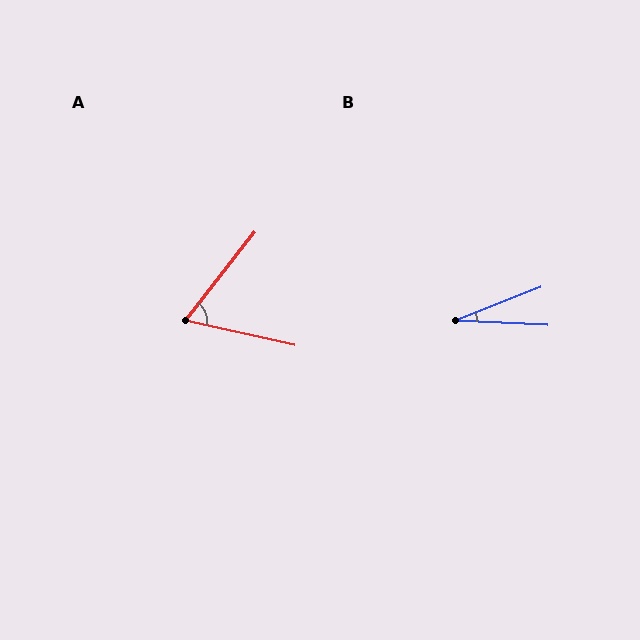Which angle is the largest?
A, at approximately 64 degrees.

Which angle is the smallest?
B, at approximately 24 degrees.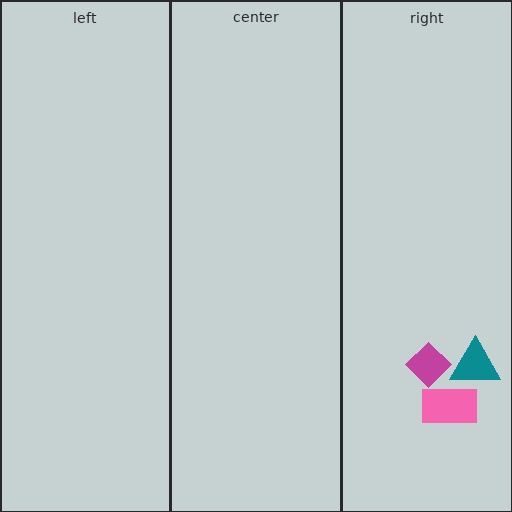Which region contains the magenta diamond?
The right region.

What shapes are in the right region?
The pink rectangle, the magenta diamond, the teal triangle.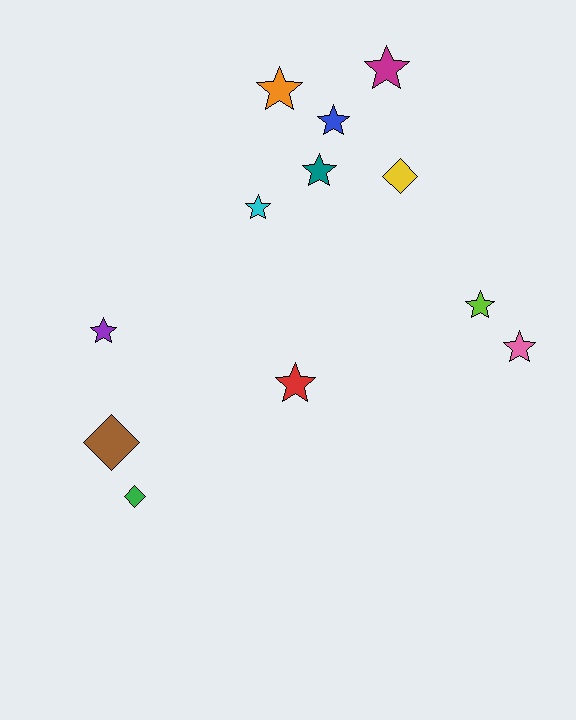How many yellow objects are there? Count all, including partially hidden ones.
There is 1 yellow object.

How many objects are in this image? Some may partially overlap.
There are 12 objects.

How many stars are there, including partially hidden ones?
There are 9 stars.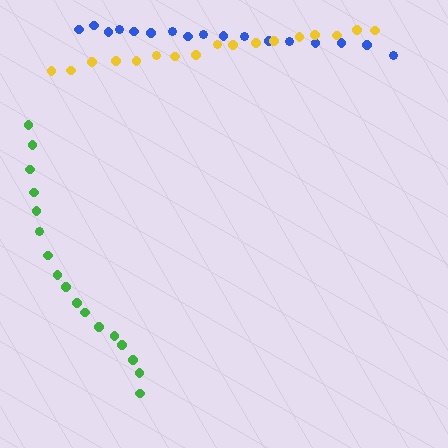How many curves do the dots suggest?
There are 3 distinct paths.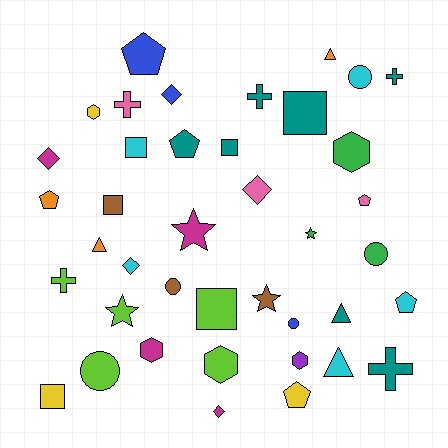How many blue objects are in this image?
There are 3 blue objects.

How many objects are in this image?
There are 40 objects.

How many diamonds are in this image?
There are 5 diamonds.